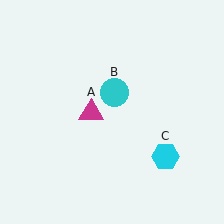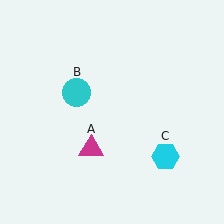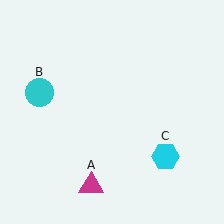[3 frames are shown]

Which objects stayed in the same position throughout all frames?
Cyan hexagon (object C) remained stationary.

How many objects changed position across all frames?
2 objects changed position: magenta triangle (object A), cyan circle (object B).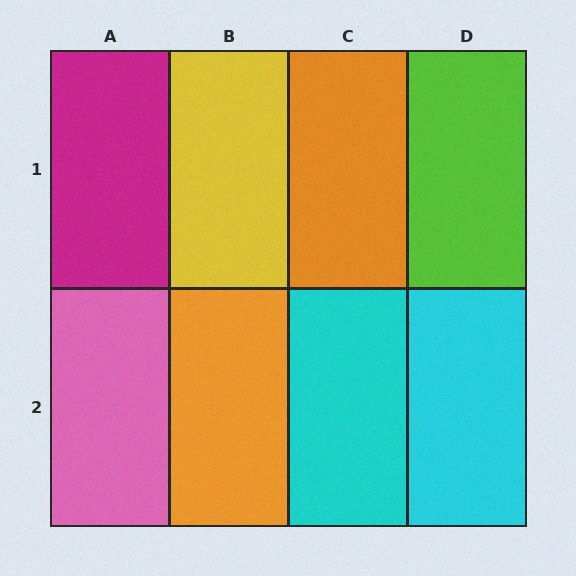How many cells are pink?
1 cell is pink.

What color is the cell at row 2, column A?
Pink.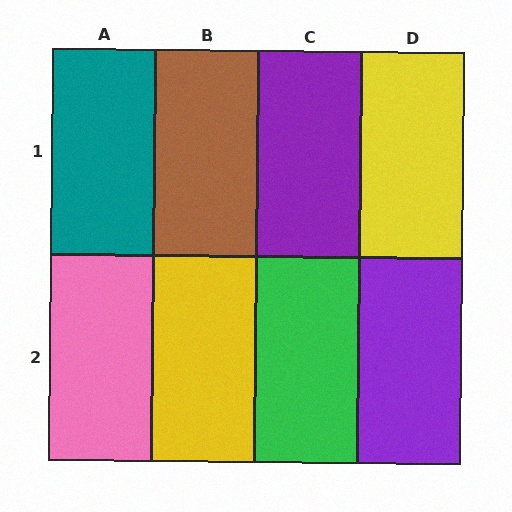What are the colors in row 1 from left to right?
Teal, brown, purple, yellow.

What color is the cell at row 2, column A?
Pink.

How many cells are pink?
1 cell is pink.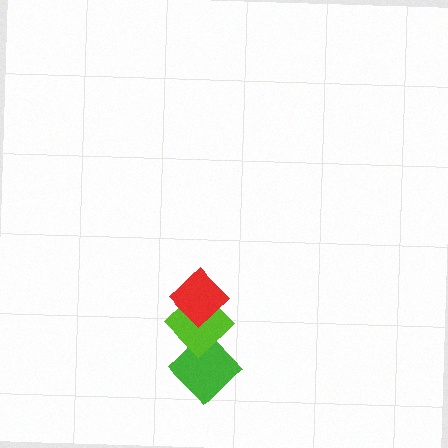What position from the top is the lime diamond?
The lime diamond is 2nd from the top.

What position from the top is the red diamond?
The red diamond is 1st from the top.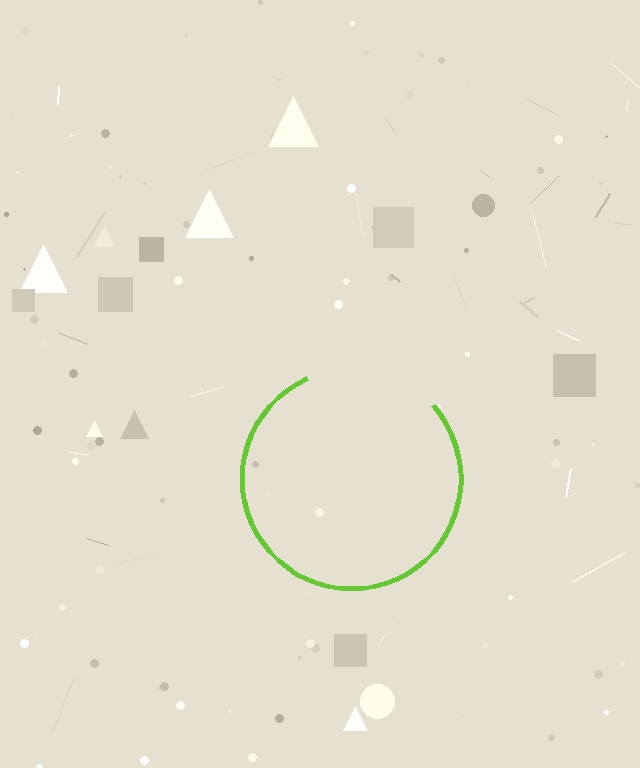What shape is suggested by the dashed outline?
The dashed outline suggests a circle.